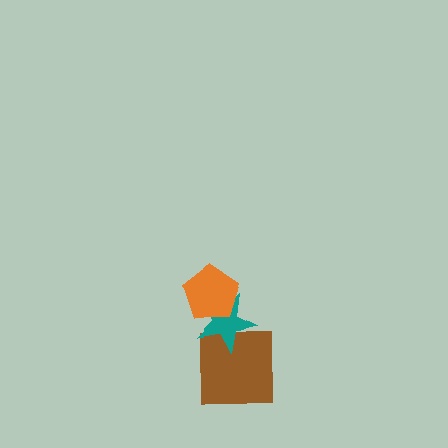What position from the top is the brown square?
The brown square is 3rd from the top.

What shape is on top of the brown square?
The teal star is on top of the brown square.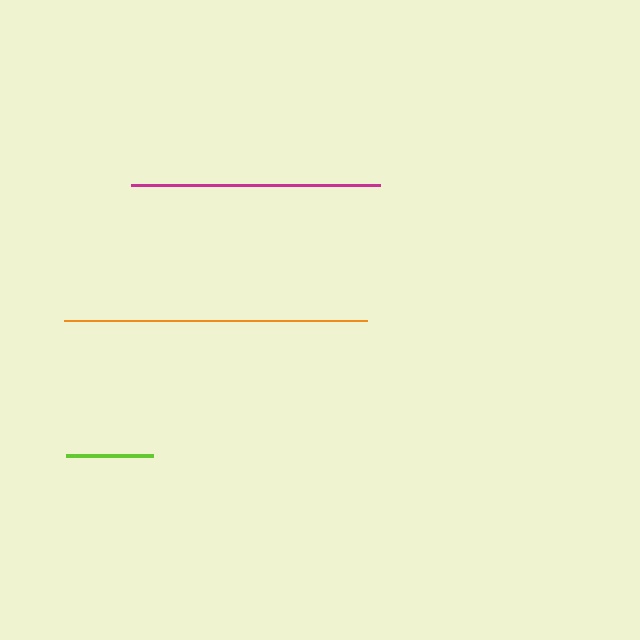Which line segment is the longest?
The orange line is the longest at approximately 303 pixels.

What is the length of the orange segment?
The orange segment is approximately 303 pixels long.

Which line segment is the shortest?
The lime line is the shortest at approximately 87 pixels.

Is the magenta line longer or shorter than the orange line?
The orange line is longer than the magenta line.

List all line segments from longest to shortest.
From longest to shortest: orange, magenta, lime.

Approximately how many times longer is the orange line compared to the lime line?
The orange line is approximately 3.5 times the length of the lime line.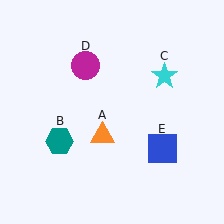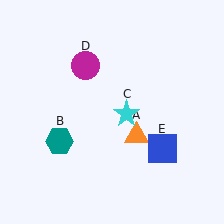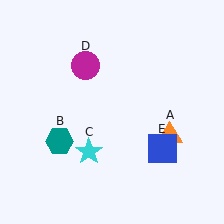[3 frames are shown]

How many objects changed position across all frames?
2 objects changed position: orange triangle (object A), cyan star (object C).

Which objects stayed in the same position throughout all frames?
Teal hexagon (object B) and magenta circle (object D) and blue square (object E) remained stationary.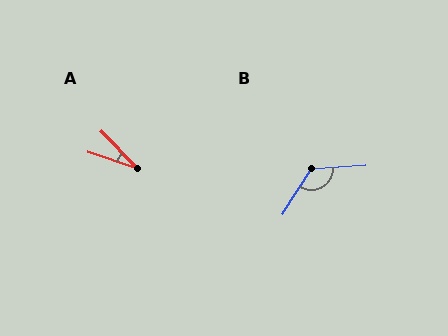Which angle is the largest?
B, at approximately 125 degrees.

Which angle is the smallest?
A, at approximately 28 degrees.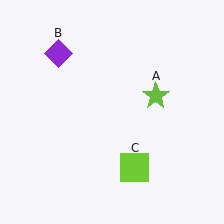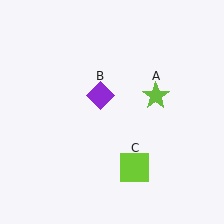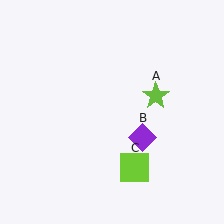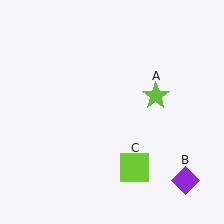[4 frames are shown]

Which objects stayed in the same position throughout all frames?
Lime star (object A) and lime square (object C) remained stationary.